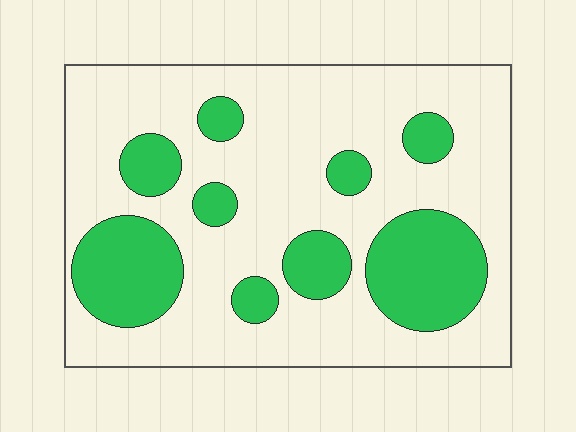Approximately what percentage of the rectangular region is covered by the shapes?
Approximately 30%.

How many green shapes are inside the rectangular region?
9.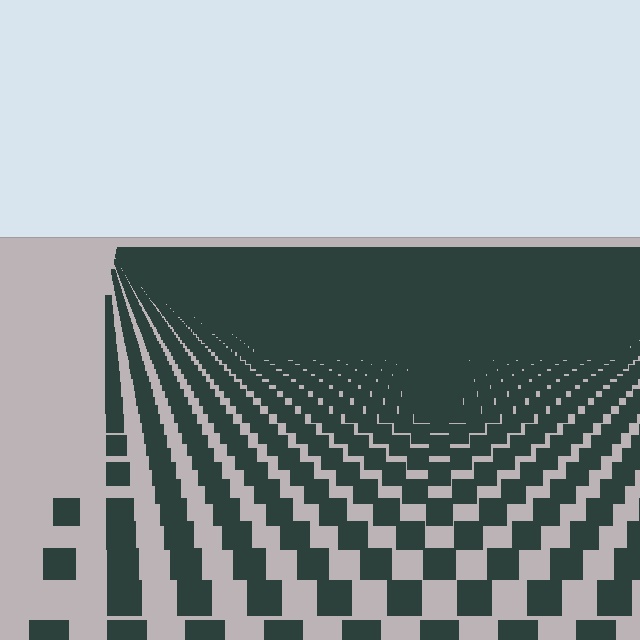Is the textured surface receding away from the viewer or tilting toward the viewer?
The surface is receding away from the viewer. Texture elements get smaller and denser toward the top.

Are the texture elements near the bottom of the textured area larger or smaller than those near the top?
Larger. Near the bottom, elements are closer to the viewer and appear at a bigger on-screen size.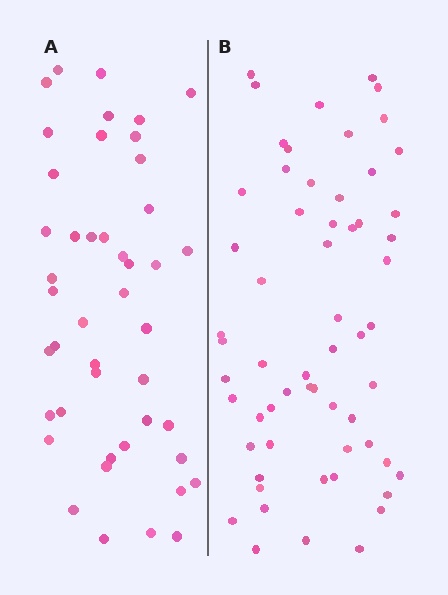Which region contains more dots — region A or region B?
Region B (the right region) has more dots.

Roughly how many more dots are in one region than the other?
Region B has approximately 15 more dots than region A.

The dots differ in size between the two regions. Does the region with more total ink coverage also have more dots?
No. Region A has more total ink coverage because its dots are larger, but region B actually contains more individual dots. Total area can be misleading — the number of items is what matters here.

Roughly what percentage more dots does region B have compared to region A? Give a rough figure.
About 35% more.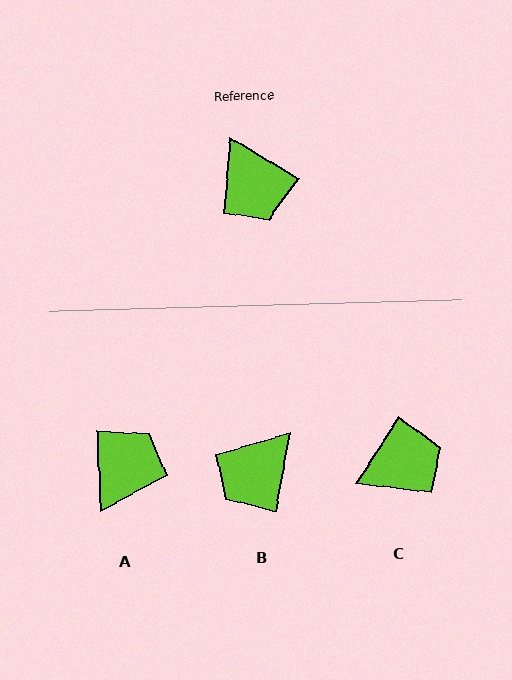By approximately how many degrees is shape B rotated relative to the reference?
Approximately 69 degrees clockwise.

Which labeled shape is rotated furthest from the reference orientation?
A, about 123 degrees away.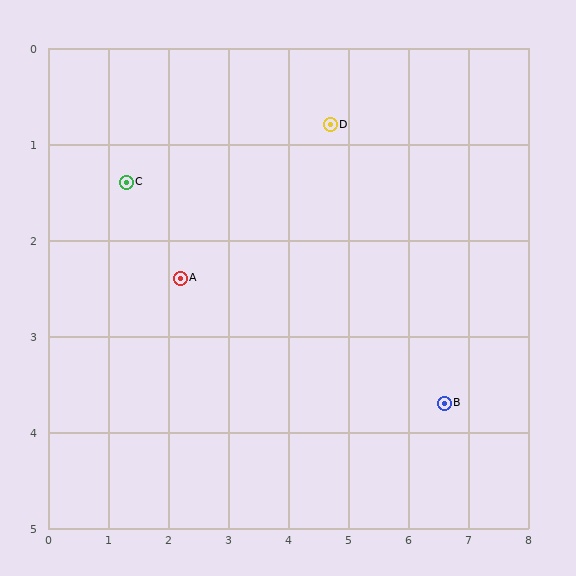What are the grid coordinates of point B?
Point B is at approximately (6.6, 3.7).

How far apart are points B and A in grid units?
Points B and A are about 4.6 grid units apart.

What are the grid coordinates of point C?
Point C is at approximately (1.3, 1.4).